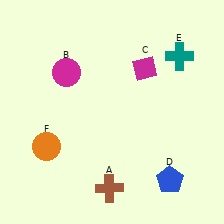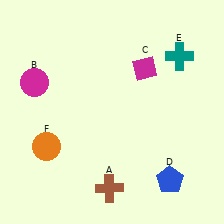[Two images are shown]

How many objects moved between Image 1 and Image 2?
1 object moved between the two images.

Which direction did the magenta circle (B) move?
The magenta circle (B) moved left.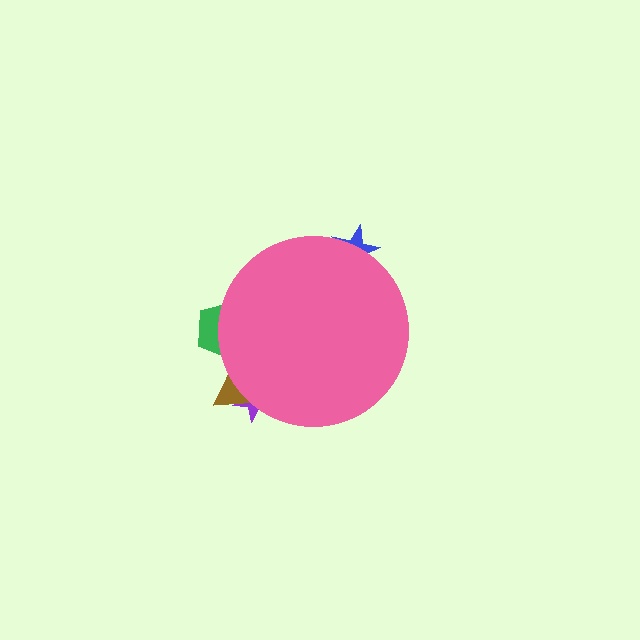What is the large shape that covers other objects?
A pink circle.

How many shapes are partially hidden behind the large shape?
4 shapes are partially hidden.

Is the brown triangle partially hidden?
Yes, the brown triangle is partially hidden behind the pink circle.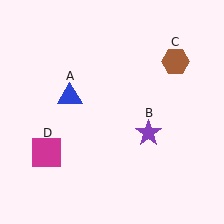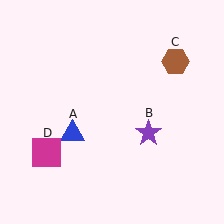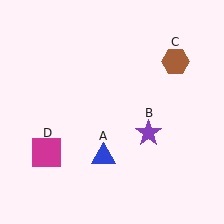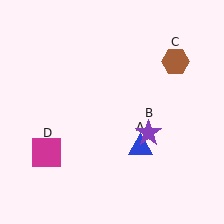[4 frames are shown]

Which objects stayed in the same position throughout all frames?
Purple star (object B) and brown hexagon (object C) and magenta square (object D) remained stationary.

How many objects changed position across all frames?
1 object changed position: blue triangle (object A).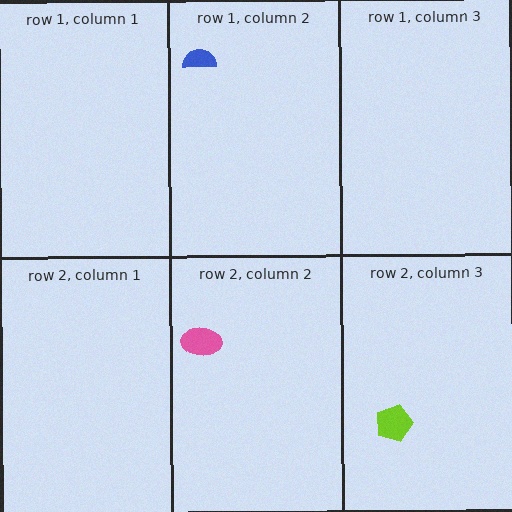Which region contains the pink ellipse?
The row 2, column 2 region.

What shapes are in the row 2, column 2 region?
The pink ellipse.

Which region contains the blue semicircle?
The row 1, column 2 region.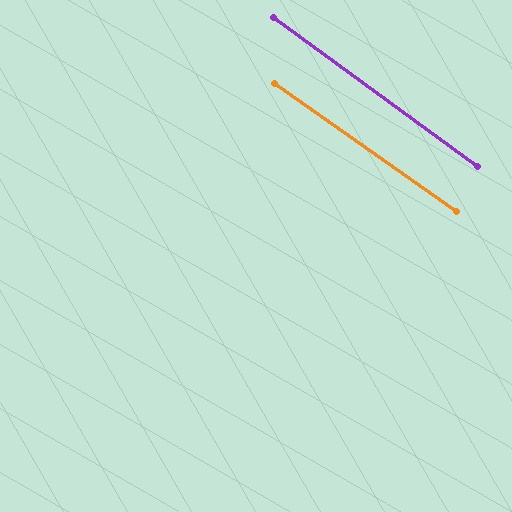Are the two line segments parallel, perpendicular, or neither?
Parallel — their directions differ by only 1.2°.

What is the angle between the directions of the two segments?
Approximately 1 degree.